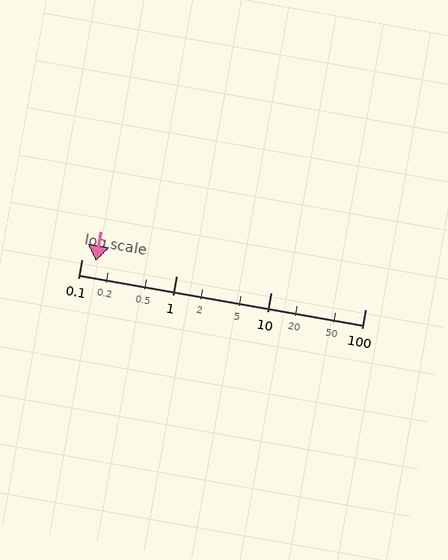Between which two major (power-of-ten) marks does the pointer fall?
The pointer is between 0.1 and 1.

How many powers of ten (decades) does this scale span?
The scale spans 3 decades, from 0.1 to 100.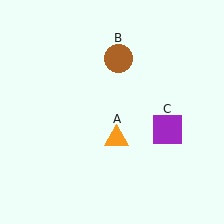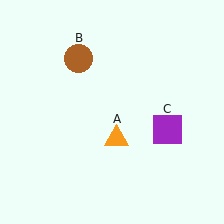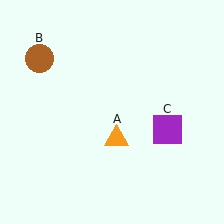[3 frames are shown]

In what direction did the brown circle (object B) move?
The brown circle (object B) moved left.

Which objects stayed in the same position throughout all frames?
Orange triangle (object A) and purple square (object C) remained stationary.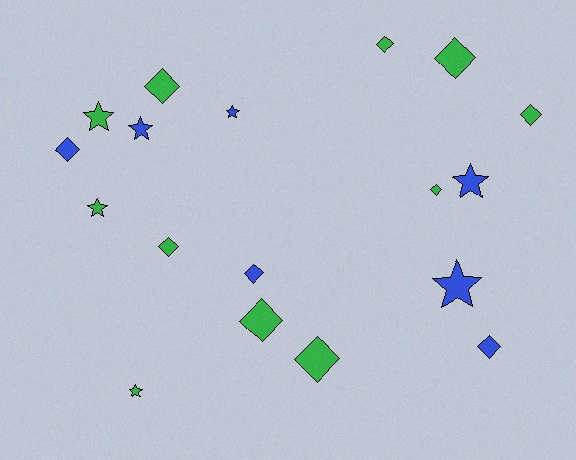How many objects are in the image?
There are 18 objects.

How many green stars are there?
There are 3 green stars.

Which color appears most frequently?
Green, with 11 objects.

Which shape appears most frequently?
Diamond, with 11 objects.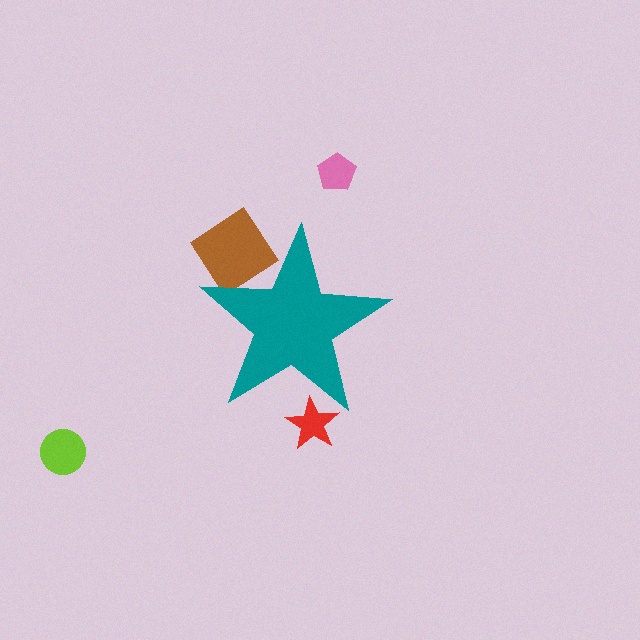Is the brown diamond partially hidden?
Yes, the brown diamond is partially hidden behind the teal star.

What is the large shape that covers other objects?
A teal star.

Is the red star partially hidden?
Yes, the red star is partially hidden behind the teal star.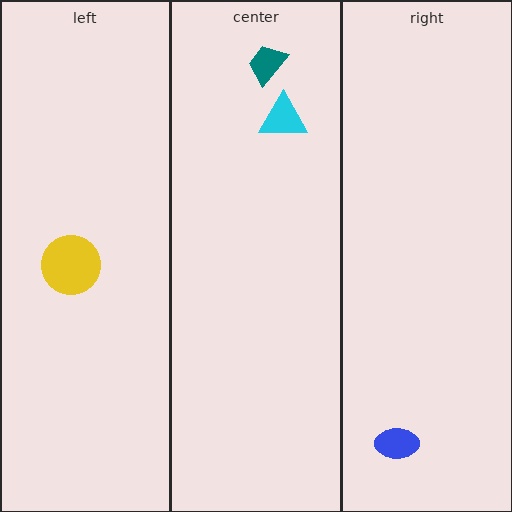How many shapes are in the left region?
1.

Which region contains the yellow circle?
The left region.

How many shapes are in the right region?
1.